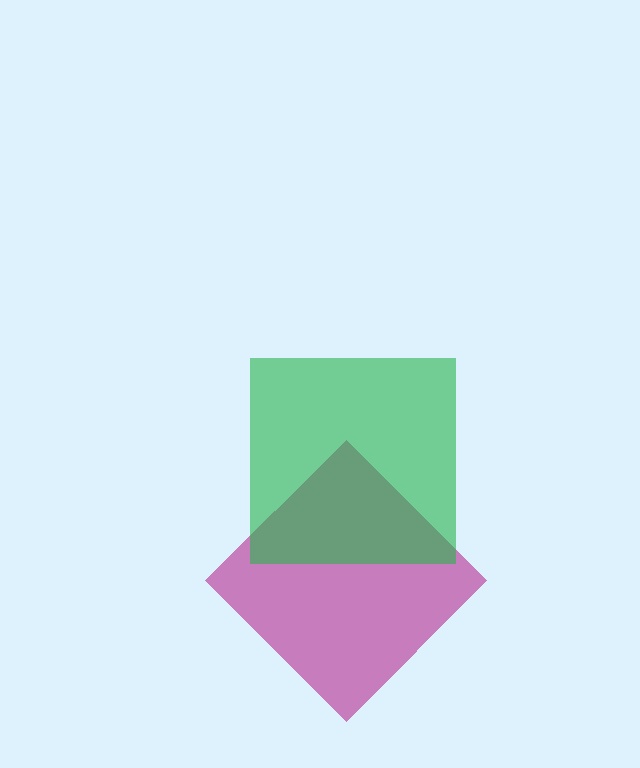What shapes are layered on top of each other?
The layered shapes are: a magenta diamond, a green square.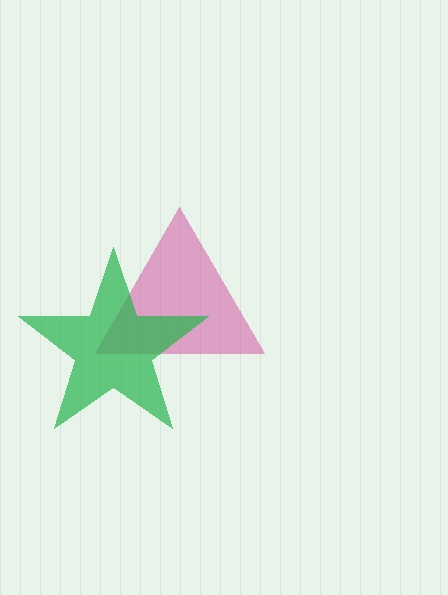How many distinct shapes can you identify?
There are 2 distinct shapes: a magenta triangle, a green star.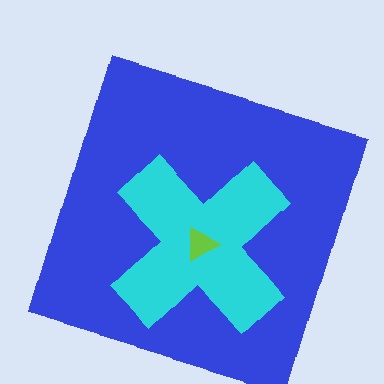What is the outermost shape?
The blue square.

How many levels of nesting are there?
3.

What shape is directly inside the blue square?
The cyan cross.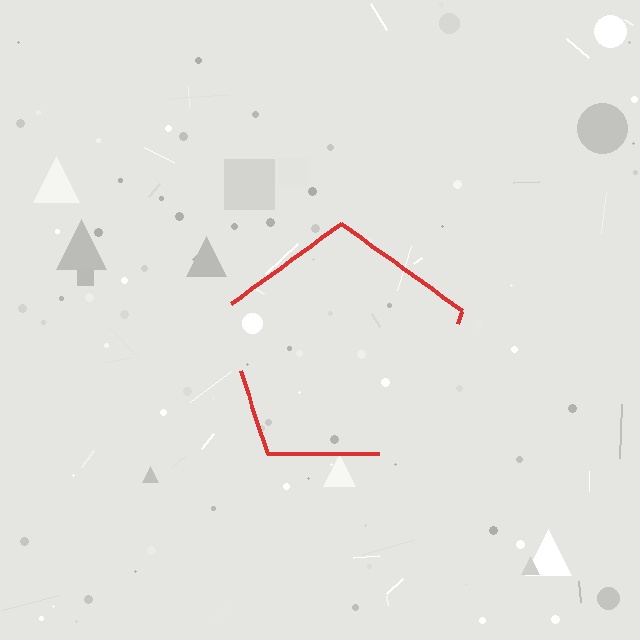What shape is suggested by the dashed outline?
The dashed outline suggests a pentagon.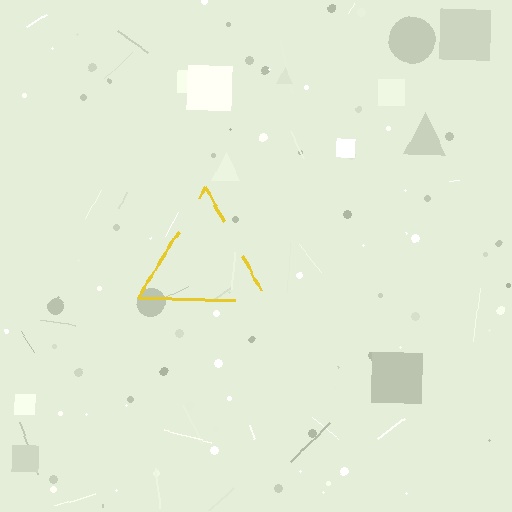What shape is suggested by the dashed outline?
The dashed outline suggests a triangle.